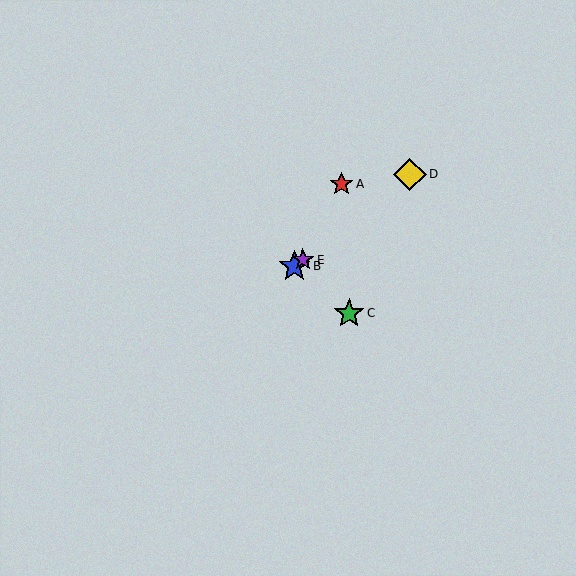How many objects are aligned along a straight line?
3 objects (B, D, E) are aligned along a straight line.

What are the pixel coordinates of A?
Object A is at (342, 184).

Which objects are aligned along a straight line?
Objects B, D, E are aligned along a straight line.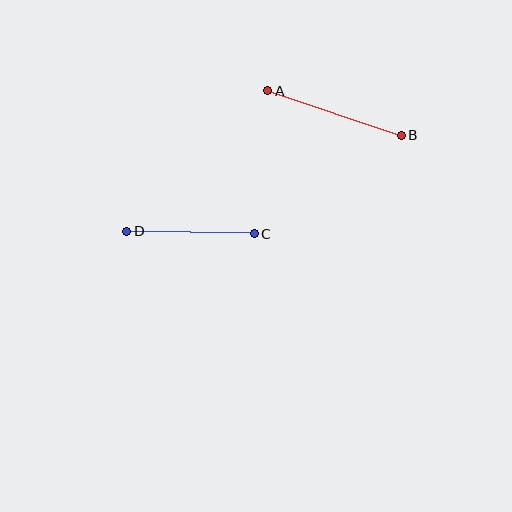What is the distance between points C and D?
The distance is approximately 127 pixels.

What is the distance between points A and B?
The distance is approximately 141 pixels.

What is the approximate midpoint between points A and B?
The midpoint is at approximately (334, 113) pixels.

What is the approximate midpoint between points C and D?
The midpoint is at approximately (190, 232) pixels.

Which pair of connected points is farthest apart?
Points A and B are farthest apart.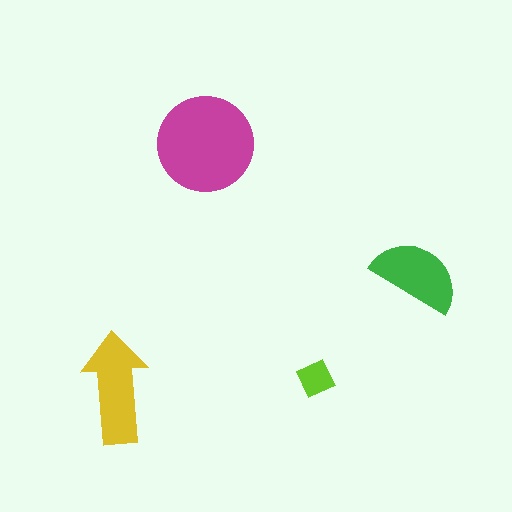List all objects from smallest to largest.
The lime diamond, the green semicircle, the yellow arrow, the magenta circle.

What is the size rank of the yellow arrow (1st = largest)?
2nd.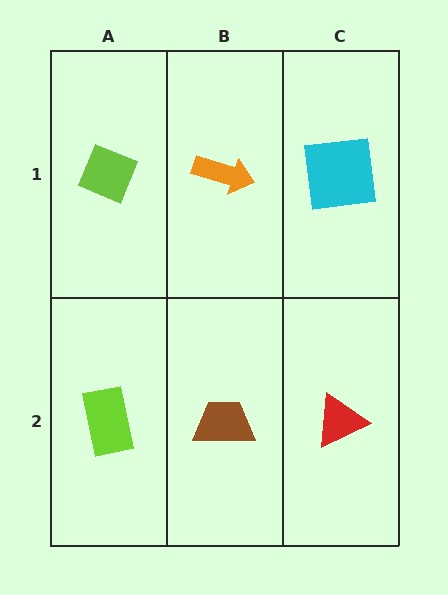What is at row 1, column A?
A lime diamond.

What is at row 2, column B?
A brown trapezoid.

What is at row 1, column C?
A cyan square.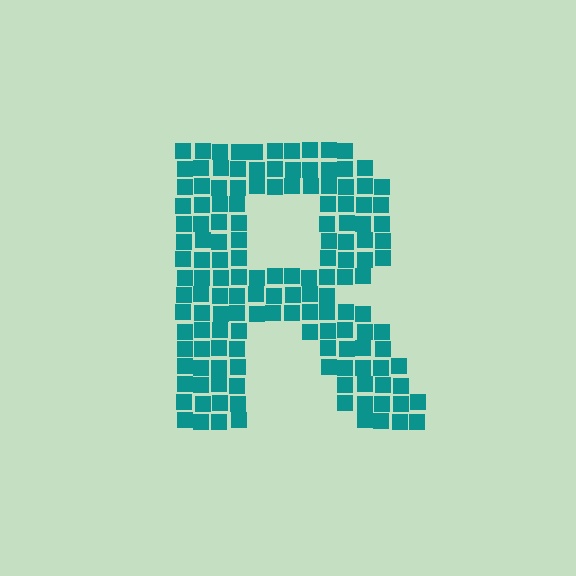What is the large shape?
The large shape is the letter R.